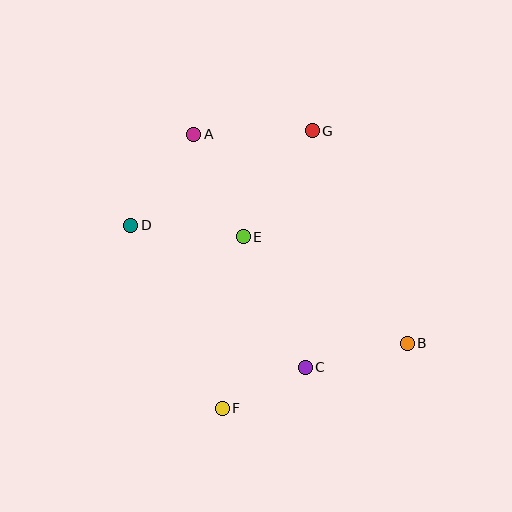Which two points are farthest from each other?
Points B and D are farthest from each other.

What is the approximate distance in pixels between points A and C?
The distance between A and C is approximately 259 pixels.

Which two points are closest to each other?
Points C and F are closest to each other.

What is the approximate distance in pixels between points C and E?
The distance between C and E is approximately 145 pixels.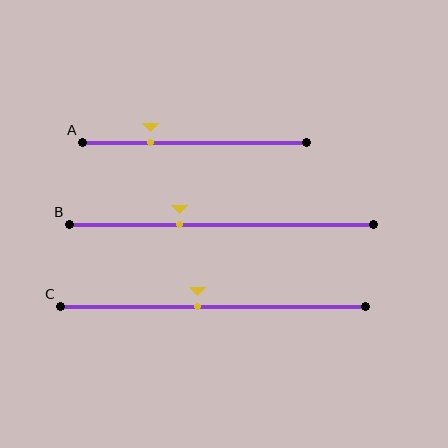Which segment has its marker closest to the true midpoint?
Segment C has its marker closest to the true midpoint.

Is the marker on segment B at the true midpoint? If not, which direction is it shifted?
No, the marker on segment B is shifted to the left by about 14% of the segment length.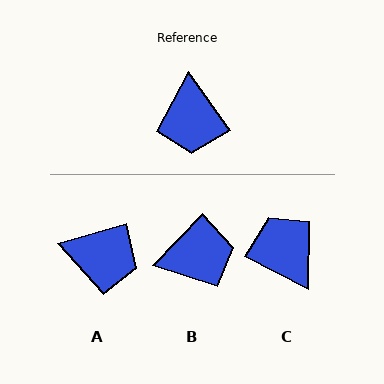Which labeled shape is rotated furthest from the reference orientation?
C, about 153 degrees away.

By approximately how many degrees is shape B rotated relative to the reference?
Approximately 100 degrees counter-clockwise.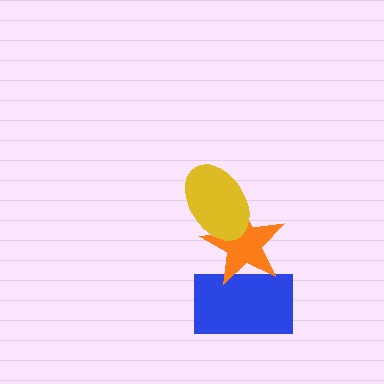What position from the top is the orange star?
The orange star is 2nd from the top.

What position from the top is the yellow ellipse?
The yellow ellipse is 1st from the top.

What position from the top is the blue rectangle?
The blue rectangle is 3rd from the top.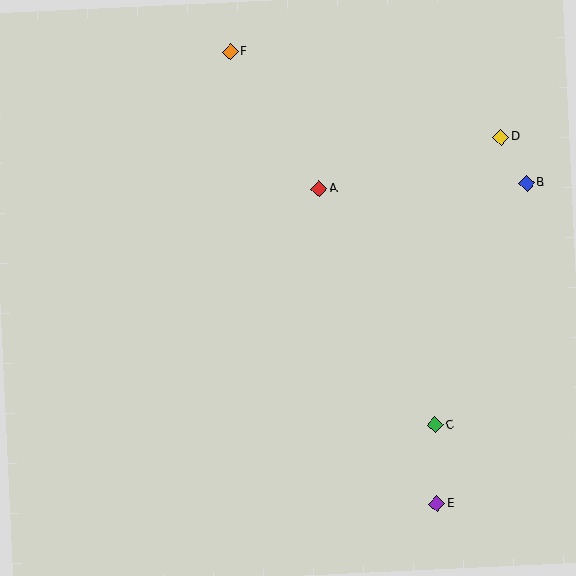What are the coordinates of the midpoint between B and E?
The midpoint between B and E is at (482, 343).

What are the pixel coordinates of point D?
Point D is at (501, 137).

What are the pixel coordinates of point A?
Point A is at (319, 188).